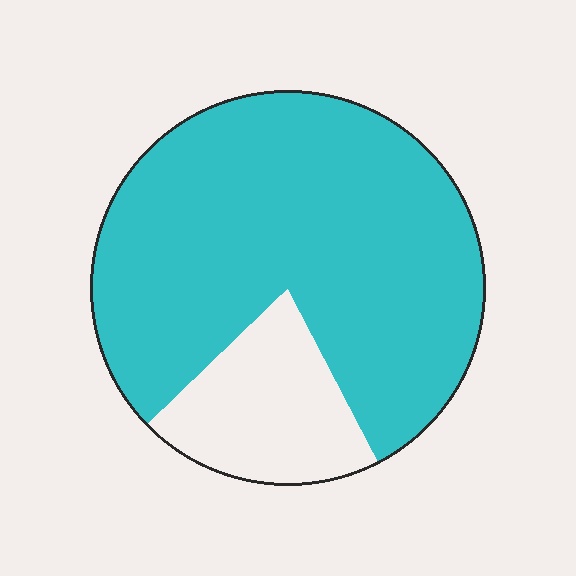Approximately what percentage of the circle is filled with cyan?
Approximately 80%.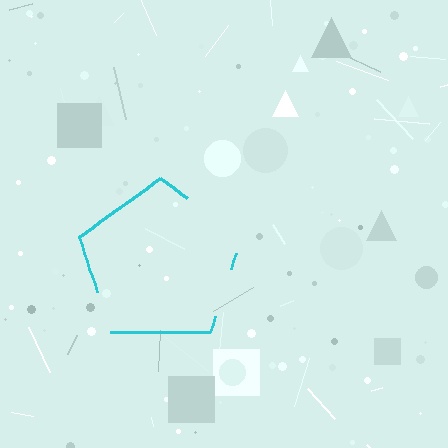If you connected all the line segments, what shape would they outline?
They would outline a pentagon.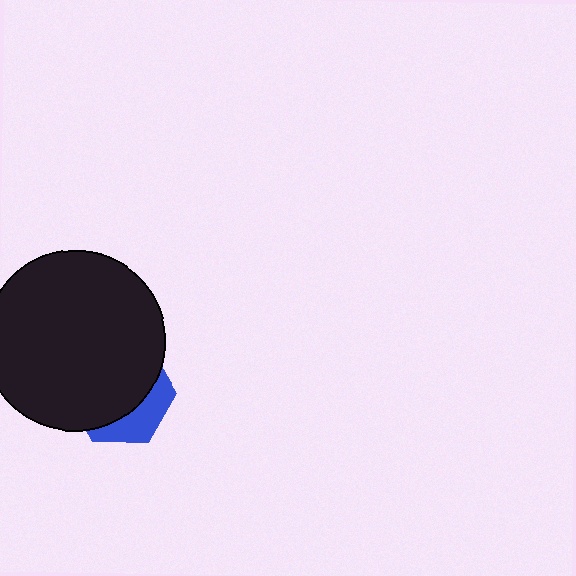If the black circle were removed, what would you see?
You would see the complete blue hexagon.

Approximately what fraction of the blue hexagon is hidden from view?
Roughly 69% of the blue hexagon is hidden behind the black circle.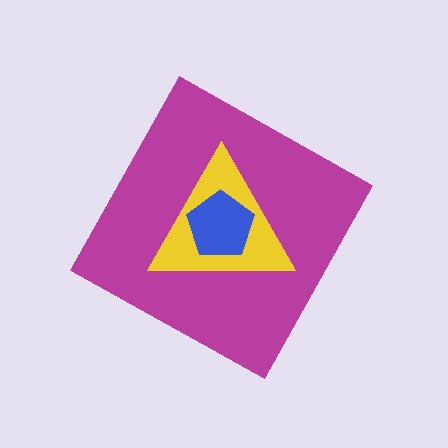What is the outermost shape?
The magenta diamond.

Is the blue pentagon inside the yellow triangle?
Yes.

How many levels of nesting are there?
3.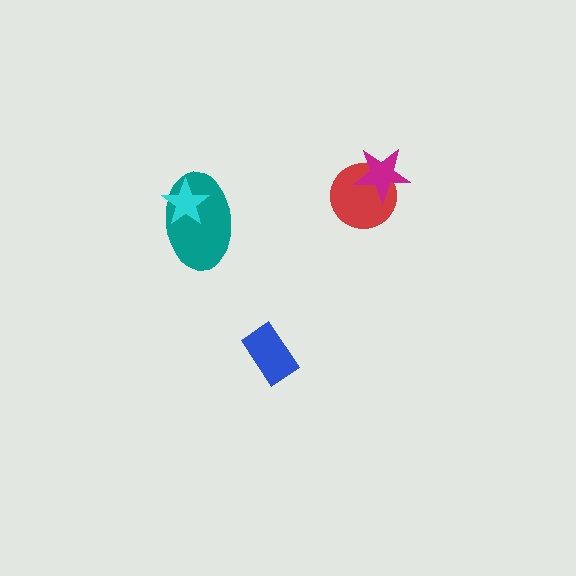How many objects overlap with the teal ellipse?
1 object overlaps with the teal ellipse.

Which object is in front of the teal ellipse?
The cyan star is in front of the teal ellipse.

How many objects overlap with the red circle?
1 object overlaps with the red circle.